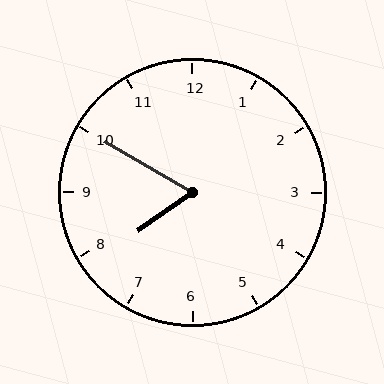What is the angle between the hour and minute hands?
Approximately 65 degrees.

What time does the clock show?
7:50.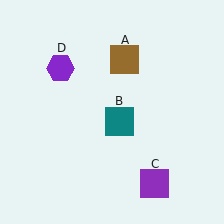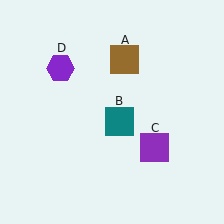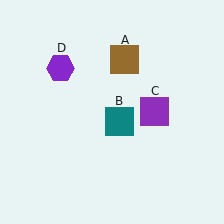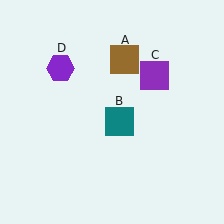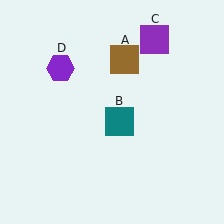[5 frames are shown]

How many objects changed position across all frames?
1 object changed position: purple square (object C).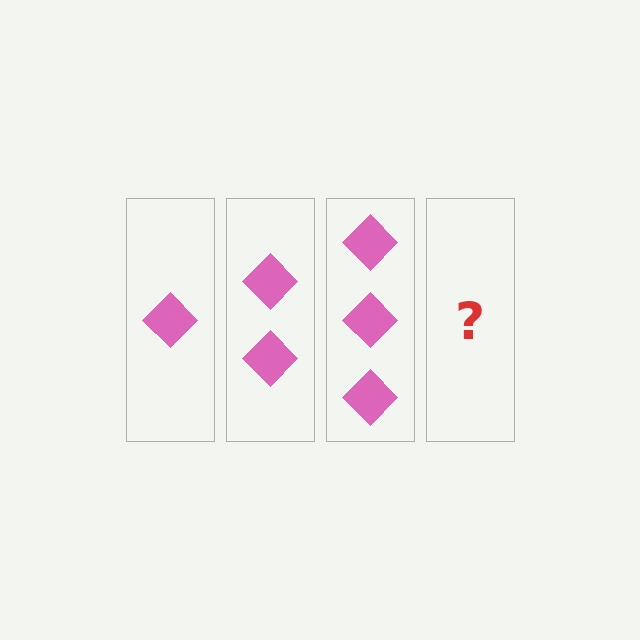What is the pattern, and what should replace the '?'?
The pattern is that each step adds one more diamond. The '?' should be 4 diamonds.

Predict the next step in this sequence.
The next step is 4 diamonds.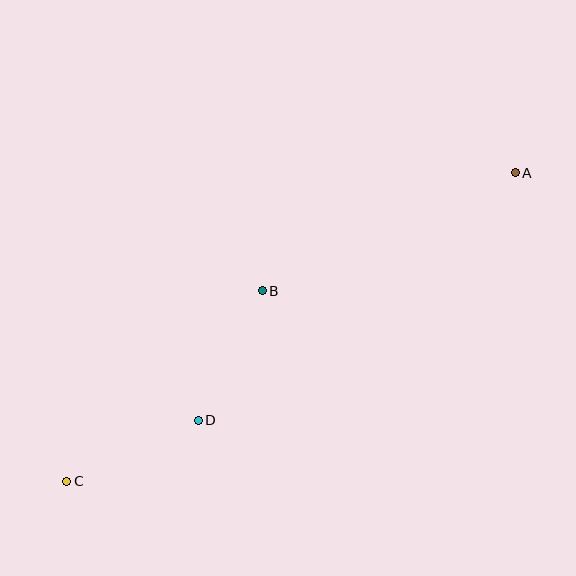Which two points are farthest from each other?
Points A and C are farthest from each other.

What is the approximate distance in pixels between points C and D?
The distance between C and D is approximately 145 pixels.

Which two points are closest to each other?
Points B and D are closest to each other.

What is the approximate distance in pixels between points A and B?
The distance between A and B is approximately 279 pixels.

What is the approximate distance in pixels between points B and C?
The distance between B and C is approximately 273 pixels.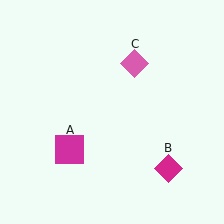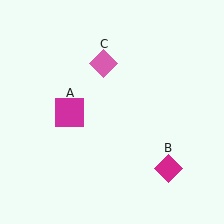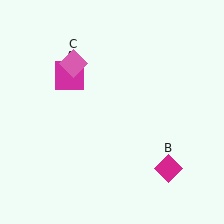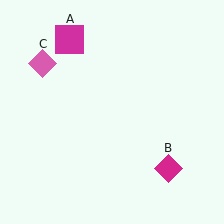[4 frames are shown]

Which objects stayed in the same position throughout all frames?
Magenta diamond (object B) remained stationary.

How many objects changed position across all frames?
2 objects changed position: magenta square (object A), pink diamond (object C).